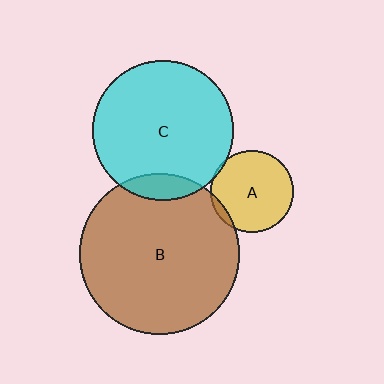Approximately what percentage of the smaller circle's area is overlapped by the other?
Approximately 5%.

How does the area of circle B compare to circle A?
Approximately 3.8 times.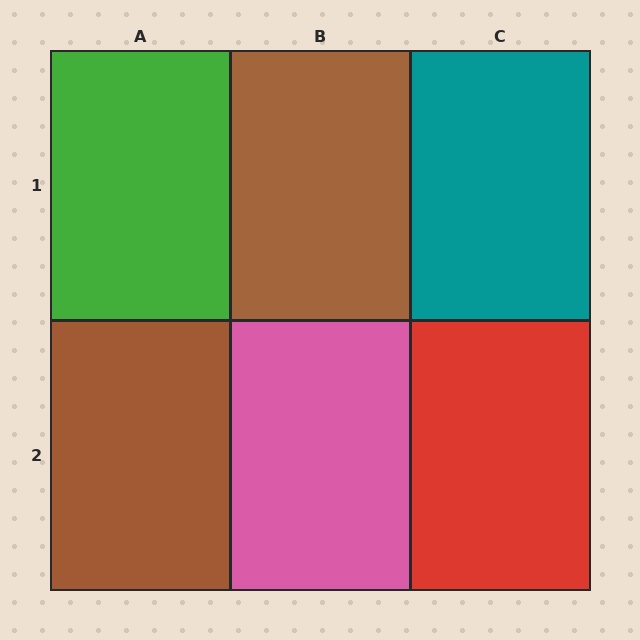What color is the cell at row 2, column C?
Red.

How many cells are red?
1 cell is red.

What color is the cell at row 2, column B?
Pink.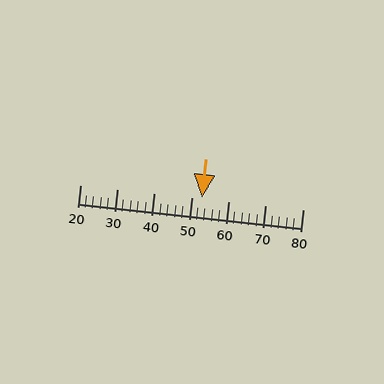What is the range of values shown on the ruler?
The ruler shows values from 20 to 80.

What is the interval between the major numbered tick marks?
The major tick marks are spaced 10 units apart.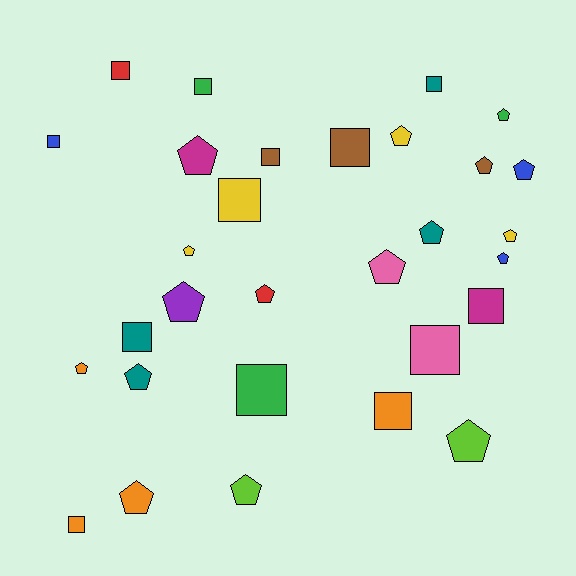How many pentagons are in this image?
There are 17 pentagons.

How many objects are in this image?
There are 30 objects.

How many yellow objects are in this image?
There are 4 yellow objects.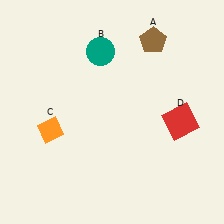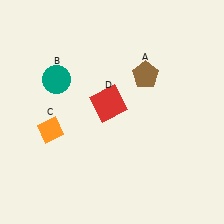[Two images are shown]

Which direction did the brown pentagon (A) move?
The brown pentagon (A) moved down.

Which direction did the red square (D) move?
The red square (D) moved left.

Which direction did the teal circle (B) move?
The teal circle (B) moved left.